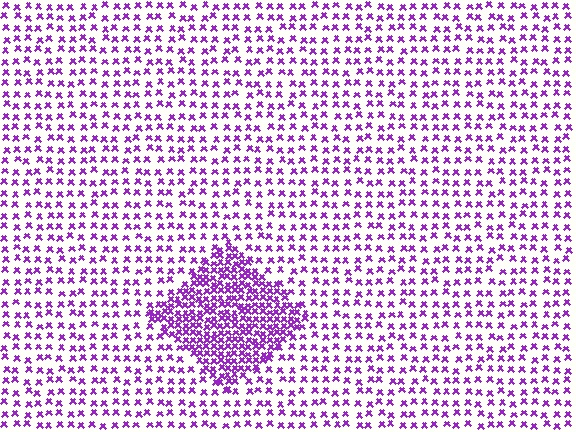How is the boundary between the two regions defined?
The boundary is defined by a change in element density (approximately 2.5x ratio). All elements are the same color, size, and shape.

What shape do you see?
I see a diamond.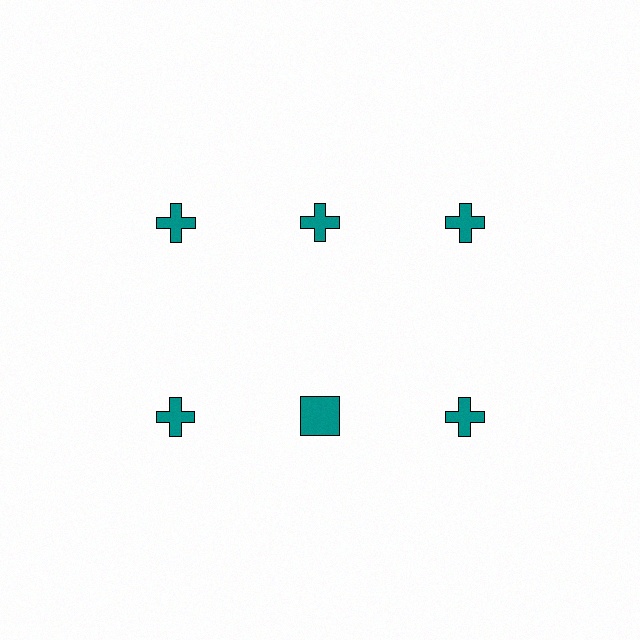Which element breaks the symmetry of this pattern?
The teal square in the second row, second from left column breaks the symmetry. All other shapes are teal crosses.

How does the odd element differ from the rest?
It has a different shape: square instead of cross.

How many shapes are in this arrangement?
There are 6 shapes arranged in a grid pattern.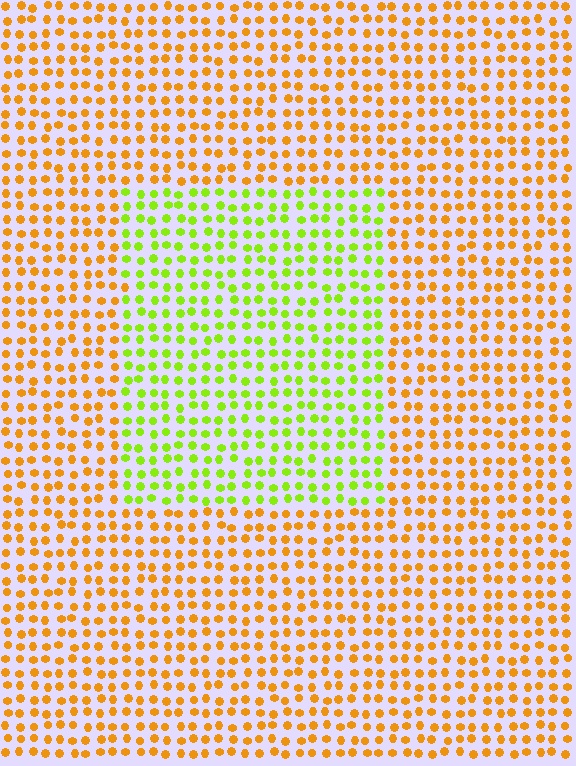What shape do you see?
I see a rectangle.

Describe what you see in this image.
The image is filled with small orange elements in a uniform arrangement. A rectangle-shaped region is visible where the elements are tinted to a slightly different hue, forming a subtle color boundary.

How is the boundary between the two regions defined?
The boundary is defined purely by a slight shift in hue (about 52 degrees). Spacing, size, and orientation are identical on both sides.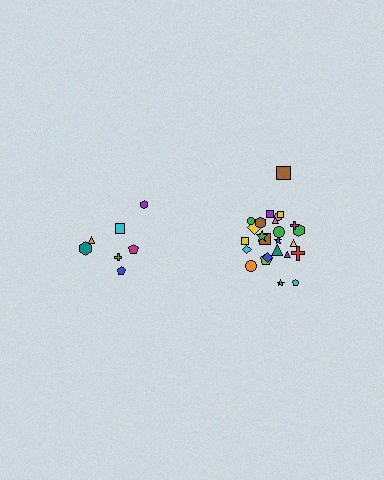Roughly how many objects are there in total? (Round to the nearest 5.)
Roughly 30 objects in total.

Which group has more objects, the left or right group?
The right group.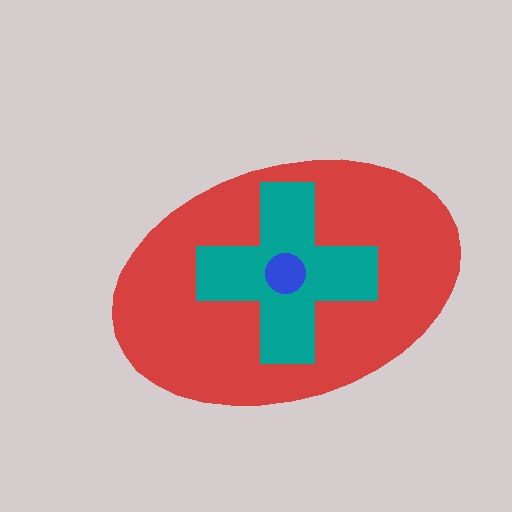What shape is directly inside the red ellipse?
The teal cross.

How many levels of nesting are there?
3.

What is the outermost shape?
The red ellipse.